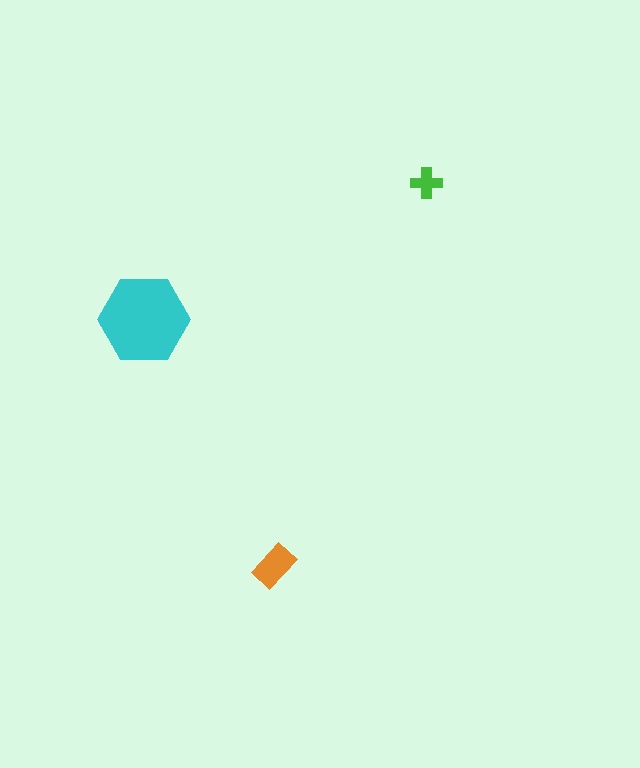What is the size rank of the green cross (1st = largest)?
3rd.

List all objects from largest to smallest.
The cyan hexagon, the orange rectangle, the green cross.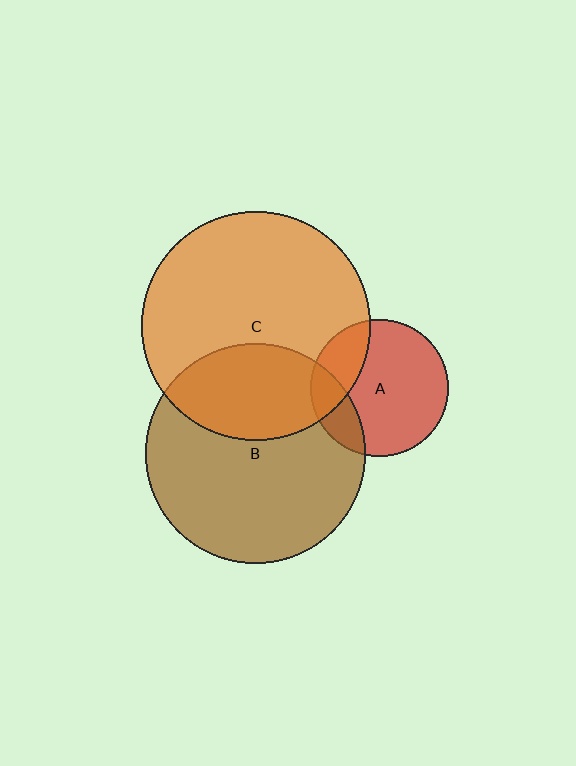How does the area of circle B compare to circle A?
Approximately 2.6 times.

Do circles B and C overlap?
Yes.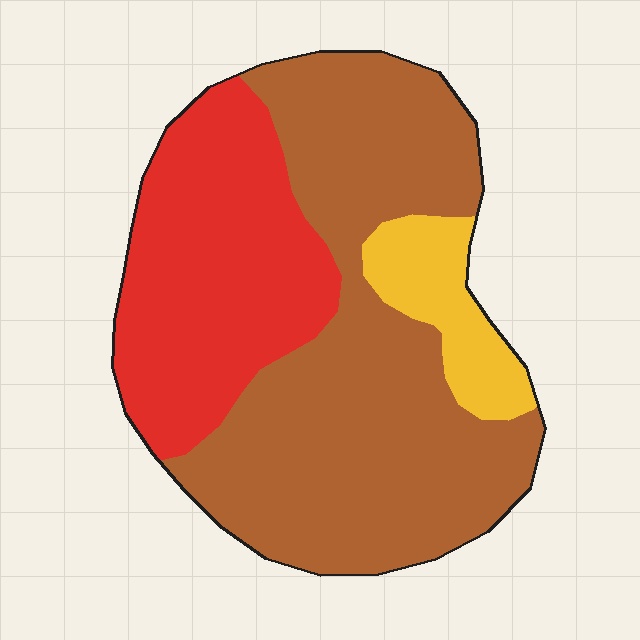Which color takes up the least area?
Yellow, at roughly 10%.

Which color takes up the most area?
Brown, at roughly 60%.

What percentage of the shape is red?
Red covers roughly 30% of the shape.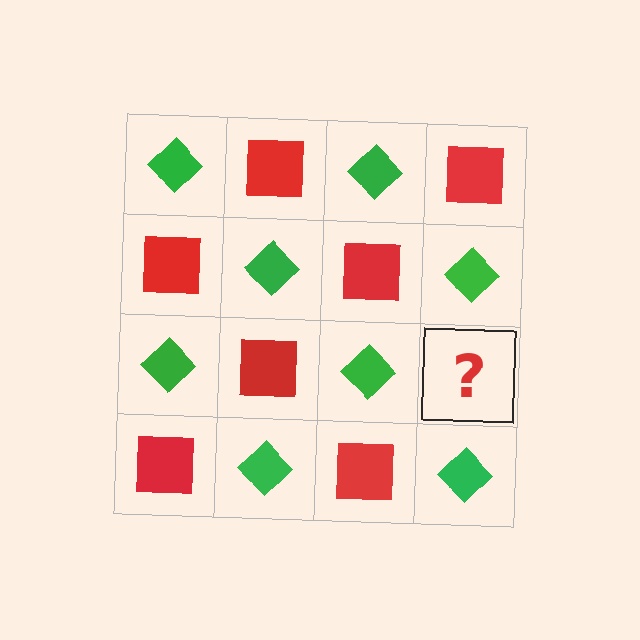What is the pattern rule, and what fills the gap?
The rule is that it alternates green diamond and red square in a checkerboard pattern. The gap should be filled with a red square.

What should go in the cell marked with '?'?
The missing cell should contain a red square.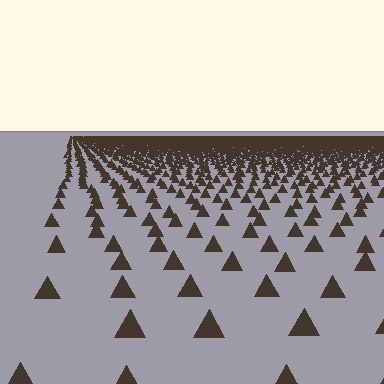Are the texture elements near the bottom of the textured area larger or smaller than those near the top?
Larger. Near the bottom, elements are closer to the viewer and appear at a bigger on-screen size.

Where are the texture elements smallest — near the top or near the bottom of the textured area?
Near the top.